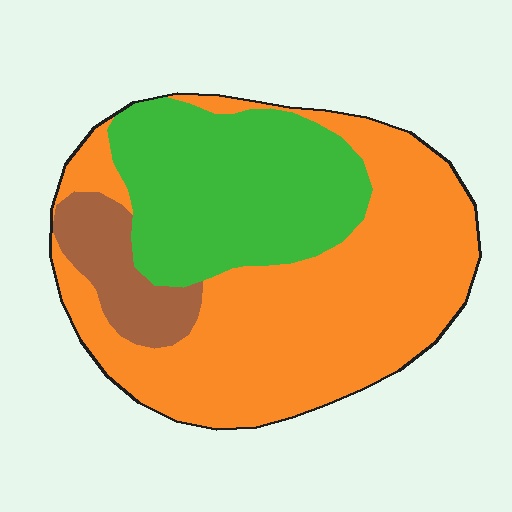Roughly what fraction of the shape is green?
Green takes up about one third (1/3) of the shape.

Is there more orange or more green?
Orange.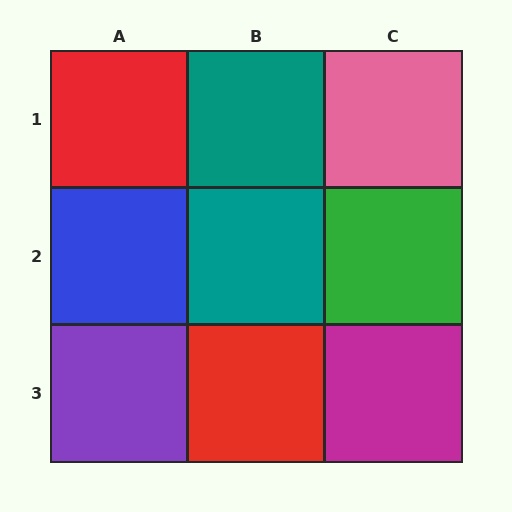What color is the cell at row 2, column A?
Blue.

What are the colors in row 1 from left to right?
Red, teal, pink.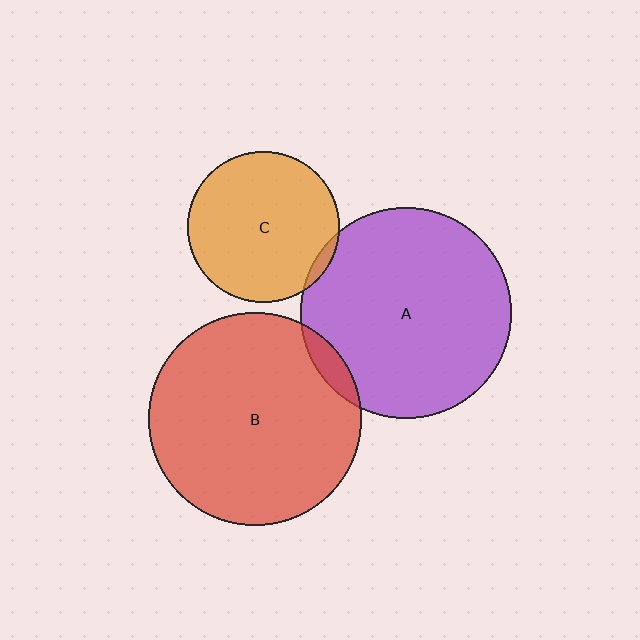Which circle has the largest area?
Circle B (red).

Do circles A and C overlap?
Yes.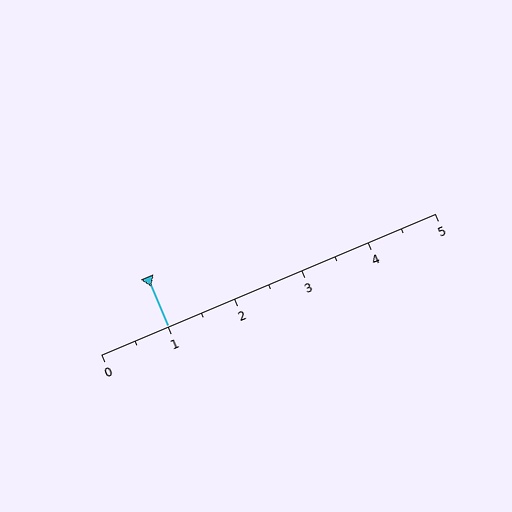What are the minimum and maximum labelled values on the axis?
The axis runs from 0 to 5.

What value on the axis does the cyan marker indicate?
The marker indicates approximately 1.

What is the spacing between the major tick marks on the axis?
The major ticks are spaced 1 apart.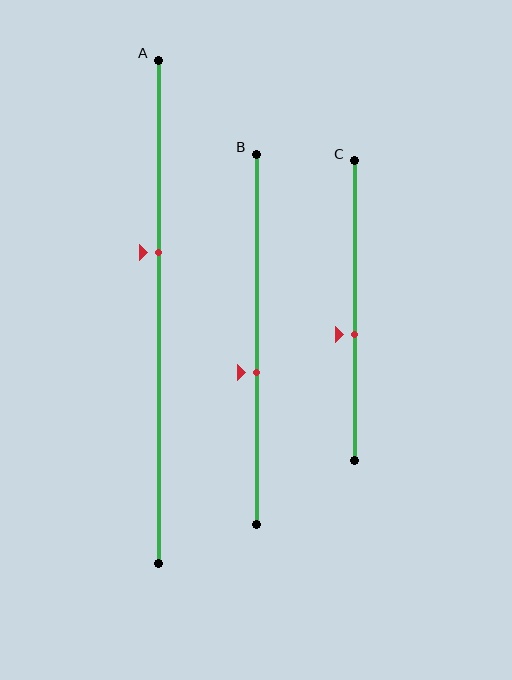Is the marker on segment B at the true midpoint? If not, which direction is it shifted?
No, the marker on segment B is shifted downward by about 9% of the segment length.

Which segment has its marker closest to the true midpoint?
Segment C has its marker closest to the true midpoint.